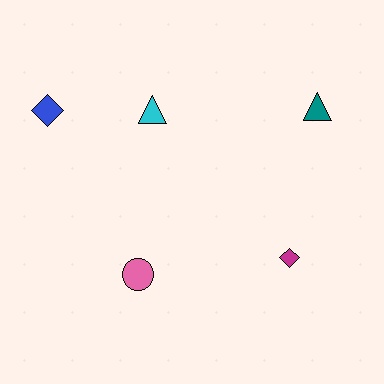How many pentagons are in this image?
There are no pentagons.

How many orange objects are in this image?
There are no orange objects.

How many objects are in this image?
There are 5 objects.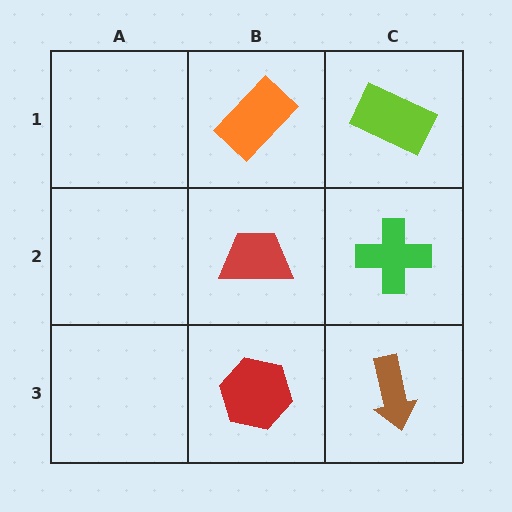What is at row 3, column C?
A brown arrow.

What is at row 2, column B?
A red trapezoid.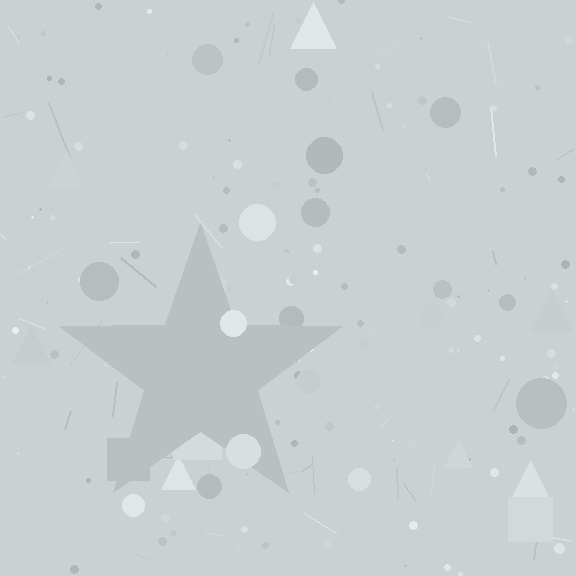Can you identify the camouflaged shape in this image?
The camouflaged shape is a star.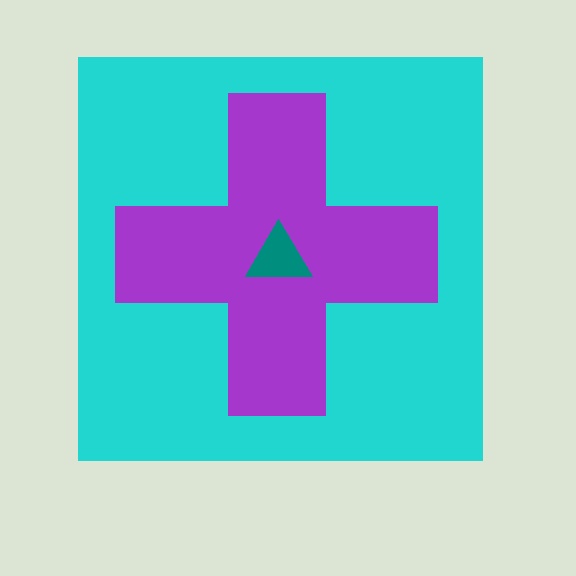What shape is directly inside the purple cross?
The teal triangle.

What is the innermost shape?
The teal triangle.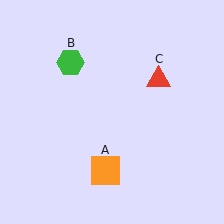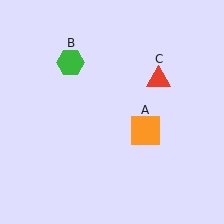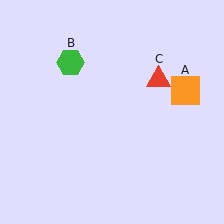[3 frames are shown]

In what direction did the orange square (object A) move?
The orange square (object A) moved up and to the right.